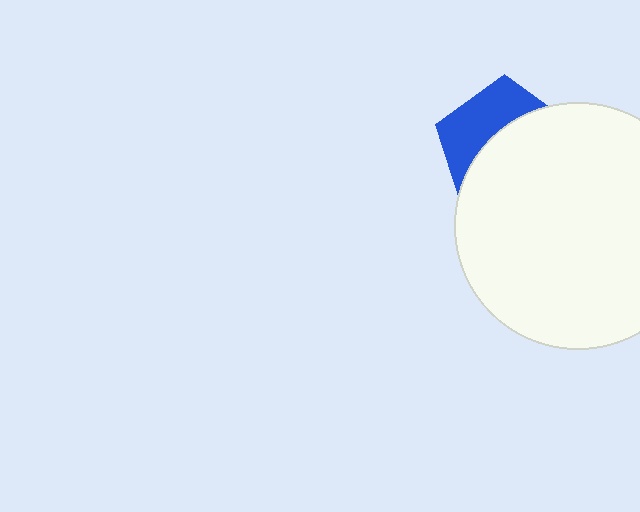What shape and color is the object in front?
The object in front is a white circle.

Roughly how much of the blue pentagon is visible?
A small part of it is visible (roughly 39%).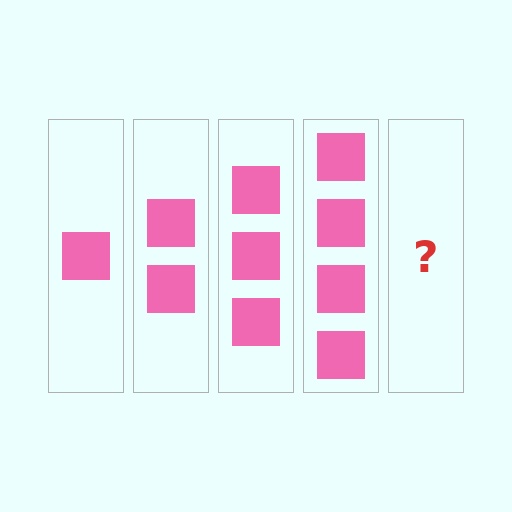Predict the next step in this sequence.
The next step is 5 squares.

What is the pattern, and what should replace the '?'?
The pattern is that each step adds one more square. The '?' should be 5 squares.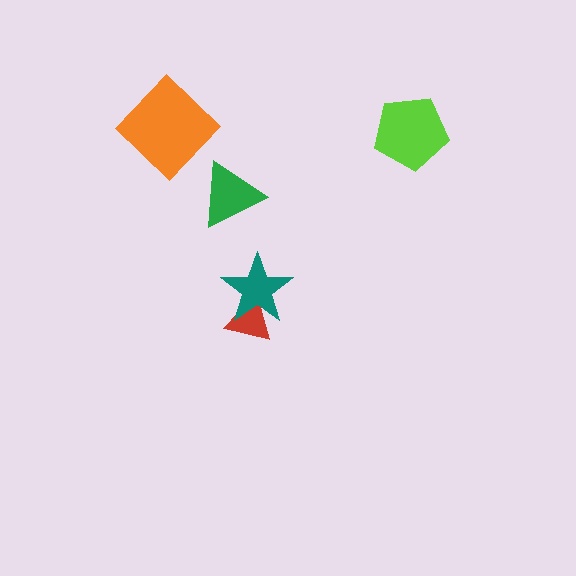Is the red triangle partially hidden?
Yes, it is partially covered by another shape.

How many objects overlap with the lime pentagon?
0 objects overlap with the lime pentagon.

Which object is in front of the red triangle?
The teal star is in front of the red triangle.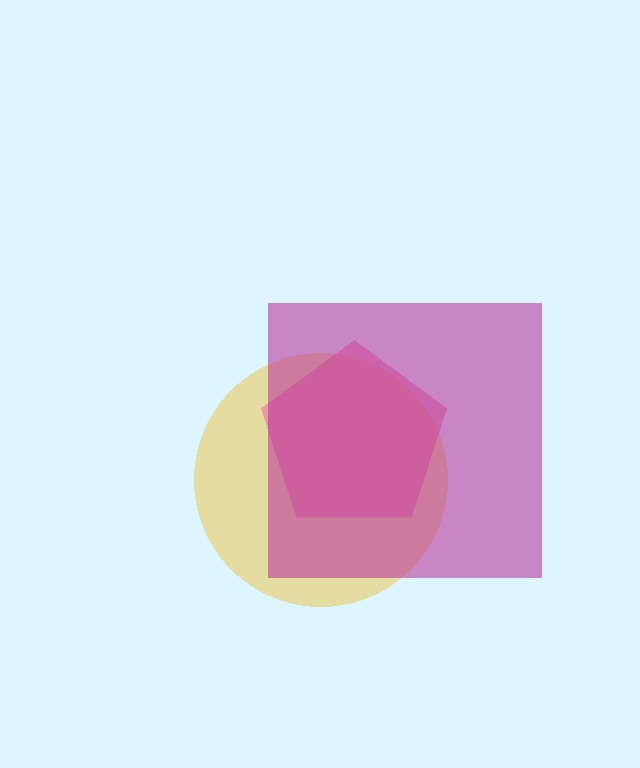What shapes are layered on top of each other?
The layered shapes are: a yellow circle, a pink pentagon, a magenta square.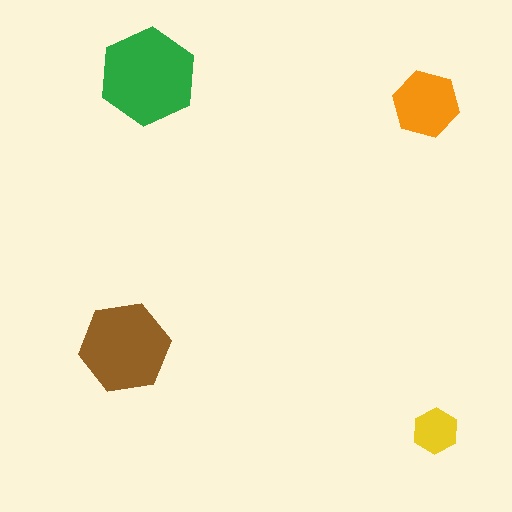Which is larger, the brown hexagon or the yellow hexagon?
The brown one.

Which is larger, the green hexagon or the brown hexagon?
The green one.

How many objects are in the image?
There are 4 objects in the image.